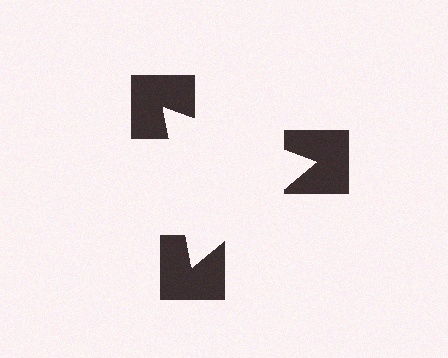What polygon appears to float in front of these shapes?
An illusory triangle — its edges are inferred from the aligned wedge cuts in the notched squares, not physically drawn.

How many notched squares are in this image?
There are 3 — one at each vertex of the illusory triangle.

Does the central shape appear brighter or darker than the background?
It typically appears slightly brighter than the background, even though no actual brightness change is drawn.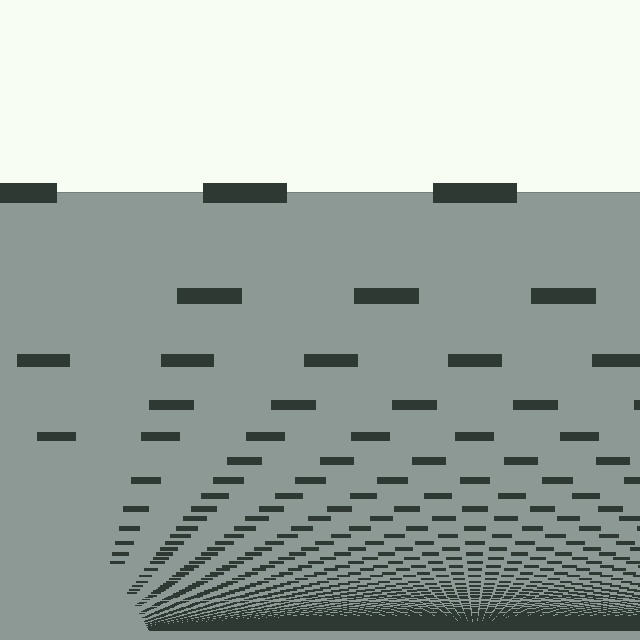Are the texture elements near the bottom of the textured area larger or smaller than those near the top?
Smaller. The gradient is inverted — elements near the bottom are smaller and denser.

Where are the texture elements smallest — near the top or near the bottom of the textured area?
Near the bottom.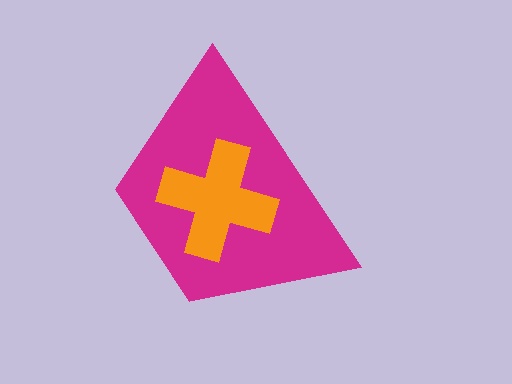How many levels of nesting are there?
2.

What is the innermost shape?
The orange cross.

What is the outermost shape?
The magenta trapezoid.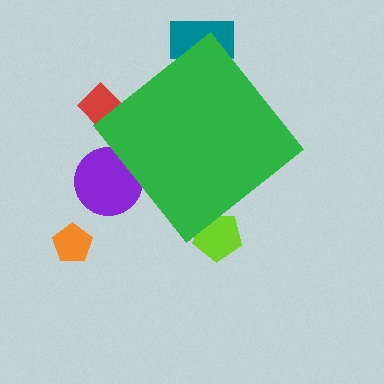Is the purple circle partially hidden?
Yes, the purple circle is partially hidden behind the green diamond.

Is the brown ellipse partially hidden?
Yes, the brown ellipse is partially hidden behind the green diamond.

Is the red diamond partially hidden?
Yes, the red diamond is partially hidden behind the green diamond.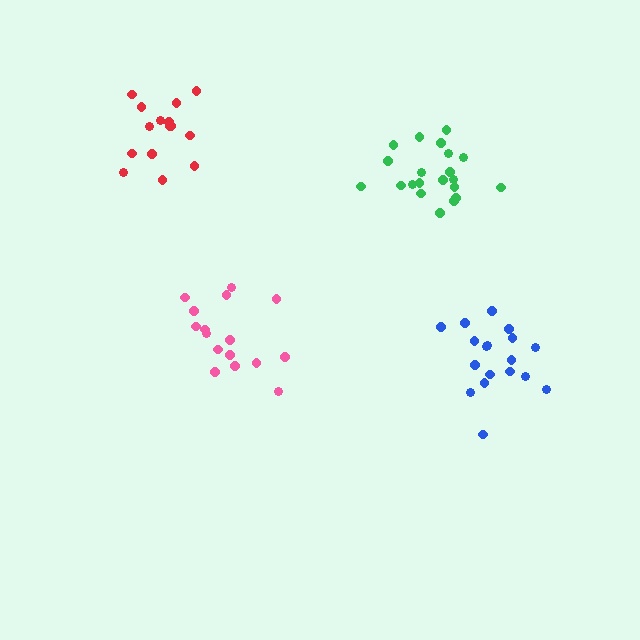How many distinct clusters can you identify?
There are 4 distinct clusters.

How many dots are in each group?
Group 1: 18 dots, Group 2: 16 dots, Group 3: 15 dots, Group 4: 21 dots (70 total).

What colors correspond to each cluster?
The clusters are colored: blue, pink, red, green.